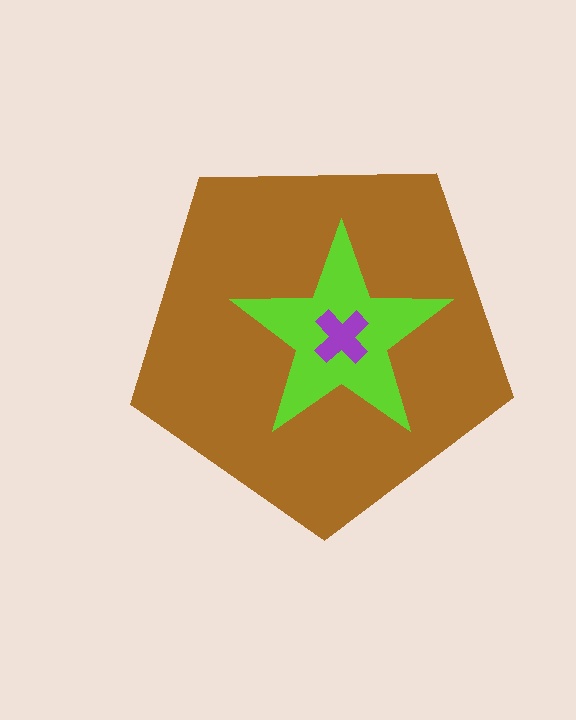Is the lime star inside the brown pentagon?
Yes.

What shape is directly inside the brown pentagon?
The lime star.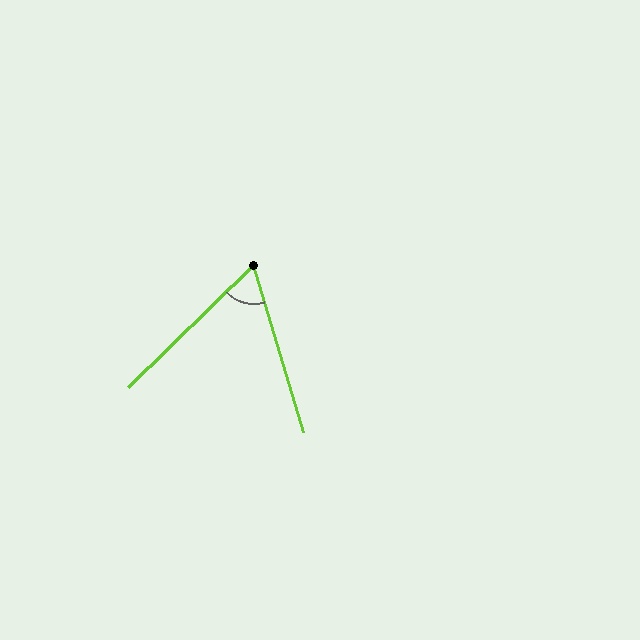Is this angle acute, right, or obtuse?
It is acute.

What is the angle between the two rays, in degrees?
Approximately 62 degrees.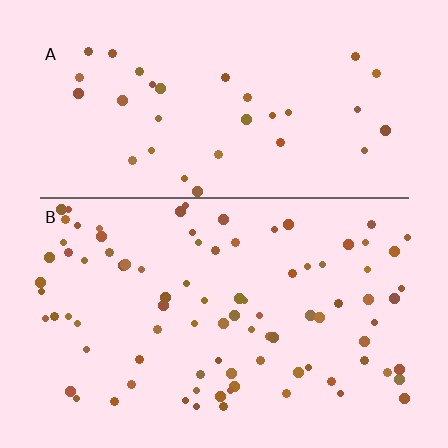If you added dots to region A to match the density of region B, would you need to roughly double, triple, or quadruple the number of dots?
Approximately triple.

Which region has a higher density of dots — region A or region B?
B (the bottom).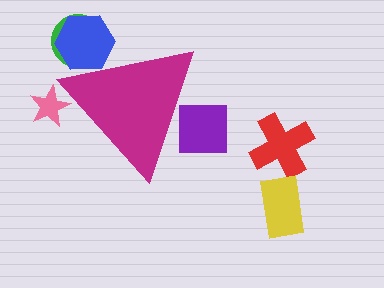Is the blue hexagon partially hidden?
Yes, the blue hexagon is partially hidden behind the magenta triangle.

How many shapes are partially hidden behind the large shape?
4 shapes are partially hidden.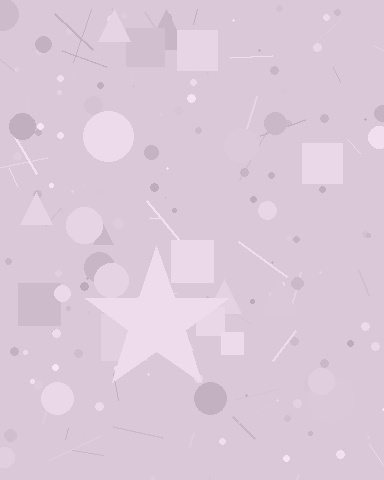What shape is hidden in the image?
A star is hidden in the image.